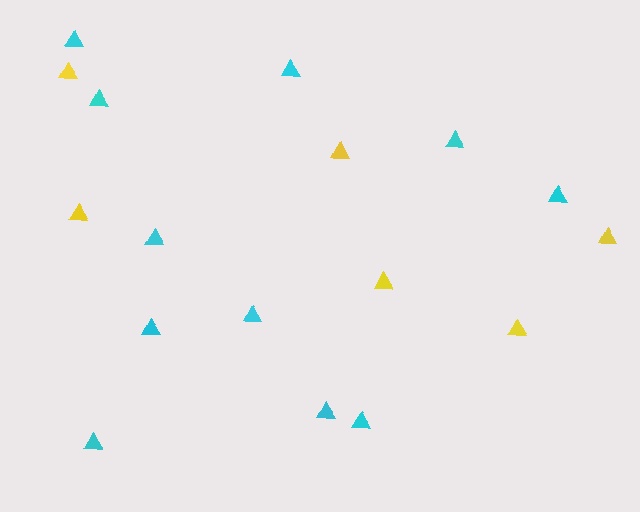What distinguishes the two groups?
There are 2 groups: one group of yellow triangles (6) and one group of cyan triangles (11).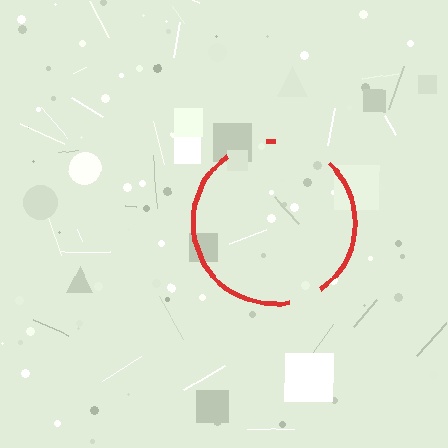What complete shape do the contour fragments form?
The contour fragments form a circle.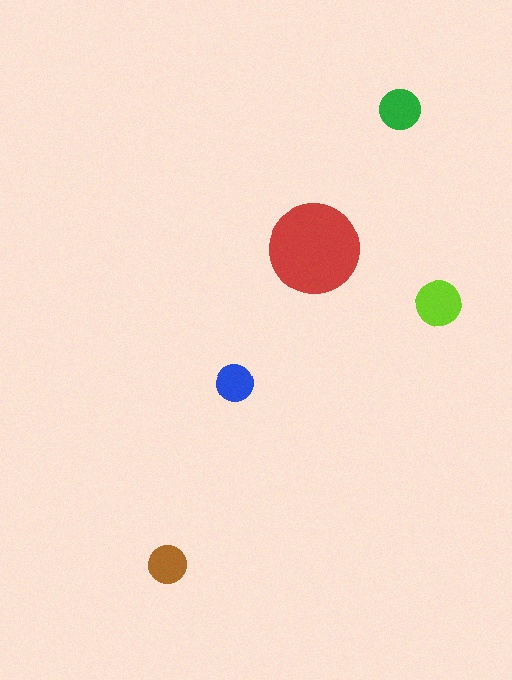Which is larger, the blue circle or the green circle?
The green one.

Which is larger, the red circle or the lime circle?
The red one.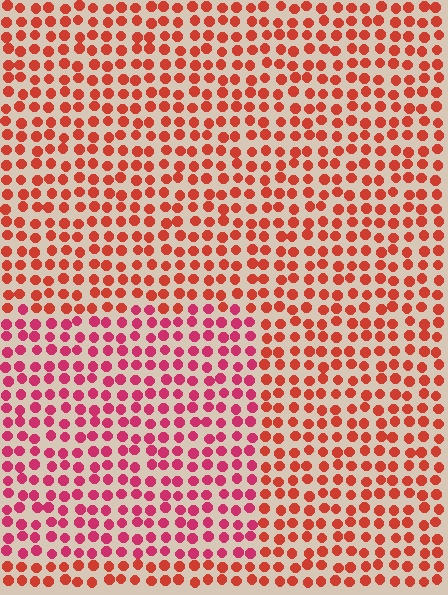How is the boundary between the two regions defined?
The boundary is defined purely by a slight shift in hue (about 29 degrees). Spacing, size, and orientation are identical on both sides.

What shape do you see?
I see a rectangle.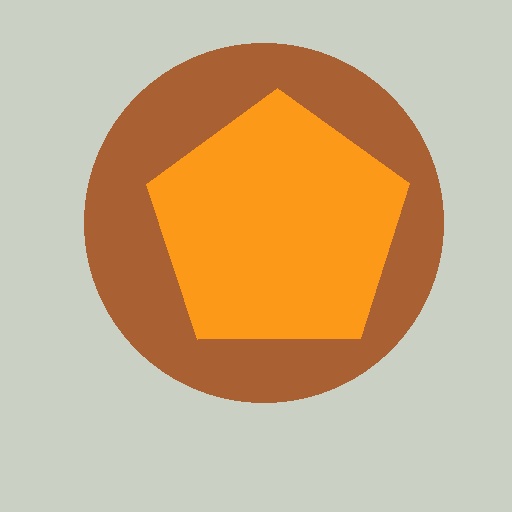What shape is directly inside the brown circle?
The orange pentagon.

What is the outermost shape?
The brown circle.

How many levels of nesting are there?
2.